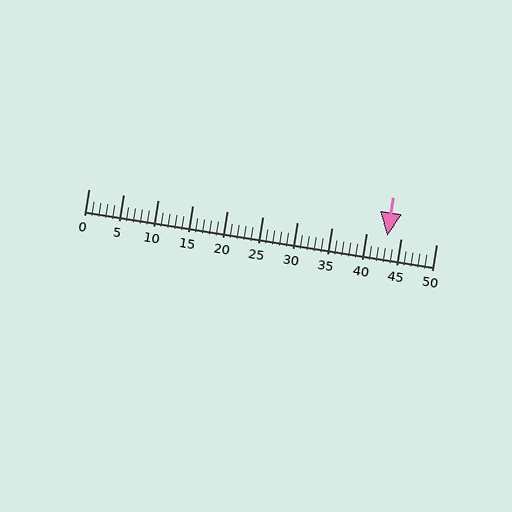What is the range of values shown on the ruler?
The ruler shows values from 0 to 50.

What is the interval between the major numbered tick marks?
The major tick marks are spaced 5 units apart.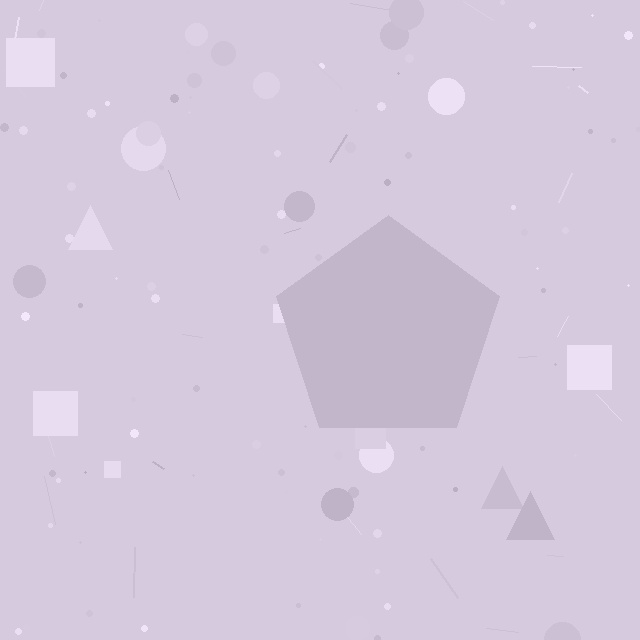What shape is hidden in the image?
A pentagon is hidden in the image.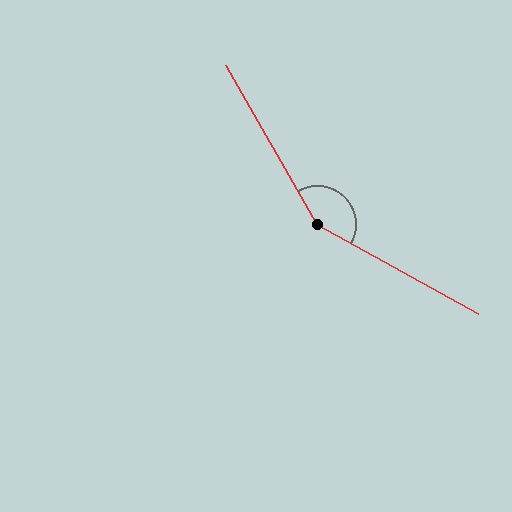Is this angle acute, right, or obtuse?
It is obtuse.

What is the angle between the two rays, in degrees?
Approximately 148 degrees.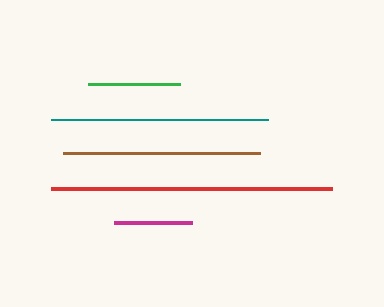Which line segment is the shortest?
The magenta line is the shortest at approximately 79 pixels.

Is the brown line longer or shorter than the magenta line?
The brown line is longer than the magenta line.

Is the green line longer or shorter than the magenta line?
The green line is longer than the magenta line.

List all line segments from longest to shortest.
From longest to shortest: red, teal, brown, green, magenta.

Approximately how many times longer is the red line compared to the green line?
The red line is approximately 3.1 times the length of the green line.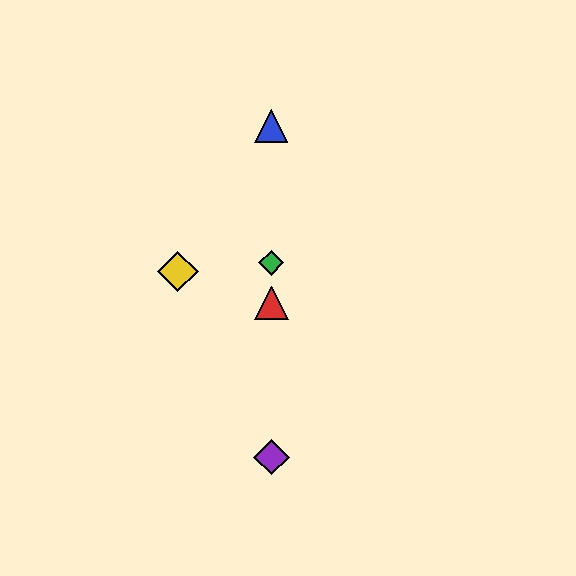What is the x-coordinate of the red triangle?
The red triangle is at x≈271.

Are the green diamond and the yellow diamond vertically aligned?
No, the green diamond is at x≈271 and the yellow diamond is at x≈178.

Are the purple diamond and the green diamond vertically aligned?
Yes, both are at x≈271.